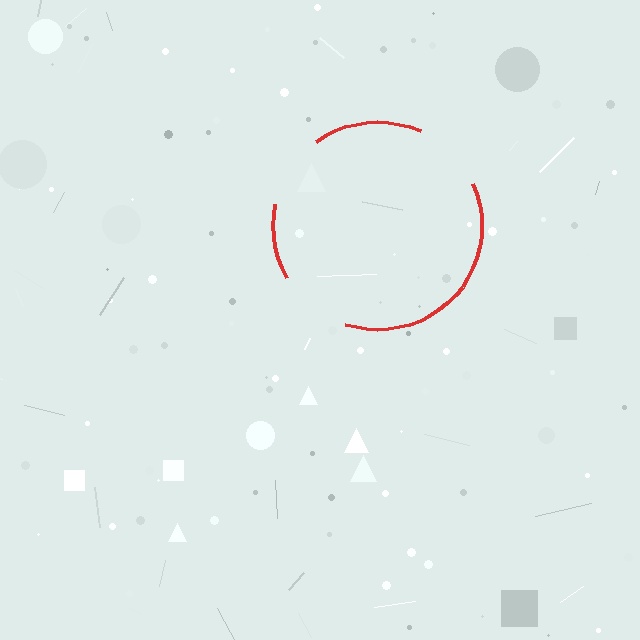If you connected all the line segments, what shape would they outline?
They would outline a circle.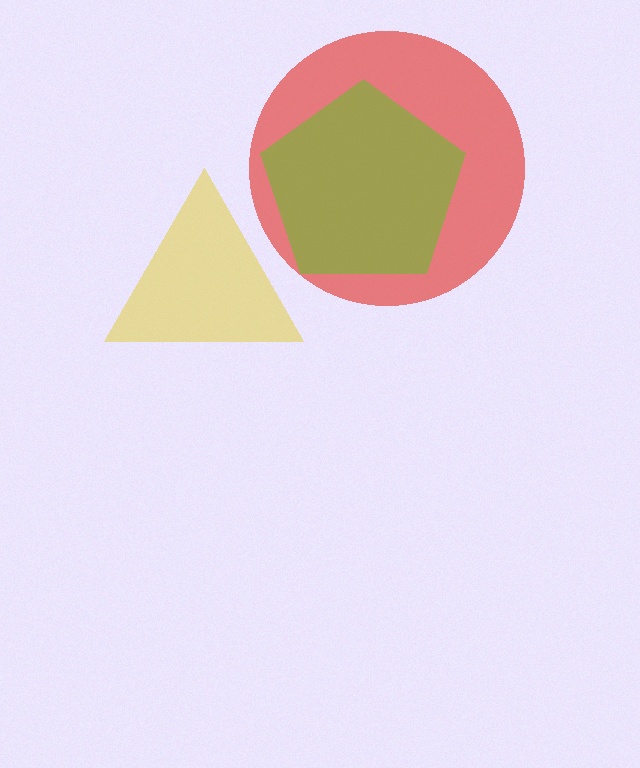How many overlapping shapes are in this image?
There are 3 overlapping shapes in the image.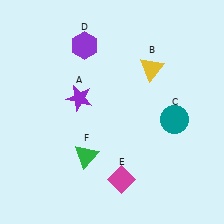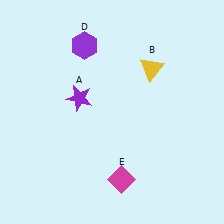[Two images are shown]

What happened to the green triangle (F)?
The green triangle (F) was removed in Image 2. It was in the bottom-left area of Image 1.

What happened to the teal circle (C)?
The teal circle (C) was removed in Image 2. It was in the bottom-right area of Image 1.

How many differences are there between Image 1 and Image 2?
There are 2 differences between the two images.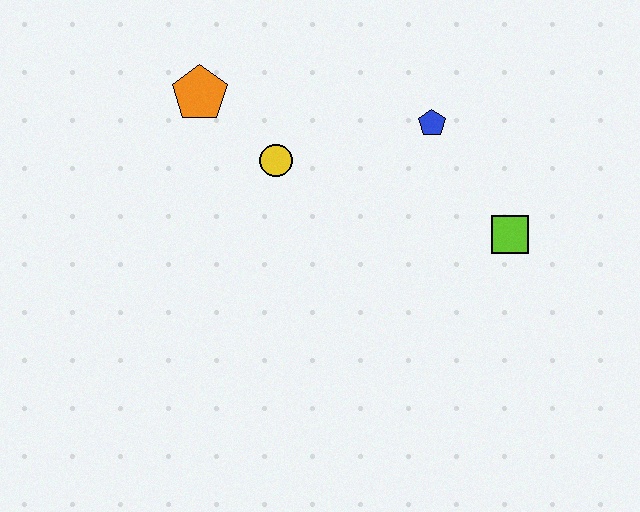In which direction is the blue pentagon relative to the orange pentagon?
The blue pentagon is to the right of the orange pentagon.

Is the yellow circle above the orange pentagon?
No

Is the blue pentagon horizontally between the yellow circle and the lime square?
Yes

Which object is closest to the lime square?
The blue pentagon is closest to the lime square.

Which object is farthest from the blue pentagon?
The orange pentagon is farthest from the blue pentagon.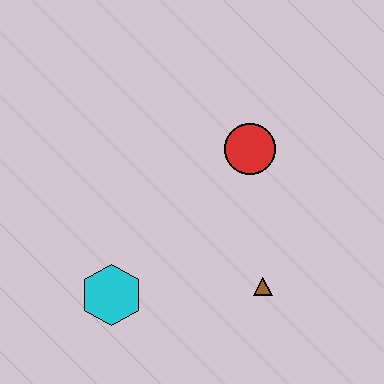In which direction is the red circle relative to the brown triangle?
The red circle is above the brown triangle.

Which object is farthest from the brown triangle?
The cyan hexagon is farthest from the brown triangle.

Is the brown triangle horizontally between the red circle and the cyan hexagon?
No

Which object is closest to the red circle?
The brown triangle is closest to the red circle.